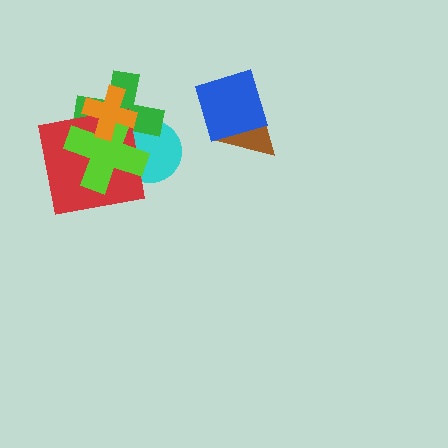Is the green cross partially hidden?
Yes, it is partially covered by another shape.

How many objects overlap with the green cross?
4 objects overlap with the green cross.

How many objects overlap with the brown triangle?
1 object overlaps with the brown triangle.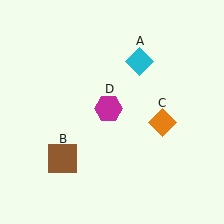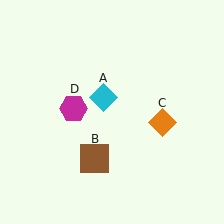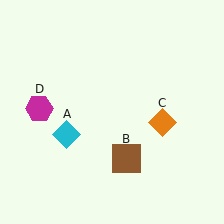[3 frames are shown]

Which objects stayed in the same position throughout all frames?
Orange diamond (object C) remained stationary.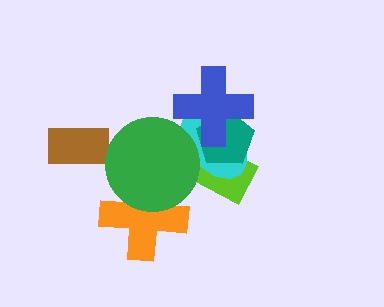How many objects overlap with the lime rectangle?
4 objects overlap with the lime rectangle.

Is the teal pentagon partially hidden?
Yes, it is partially covered by another shape.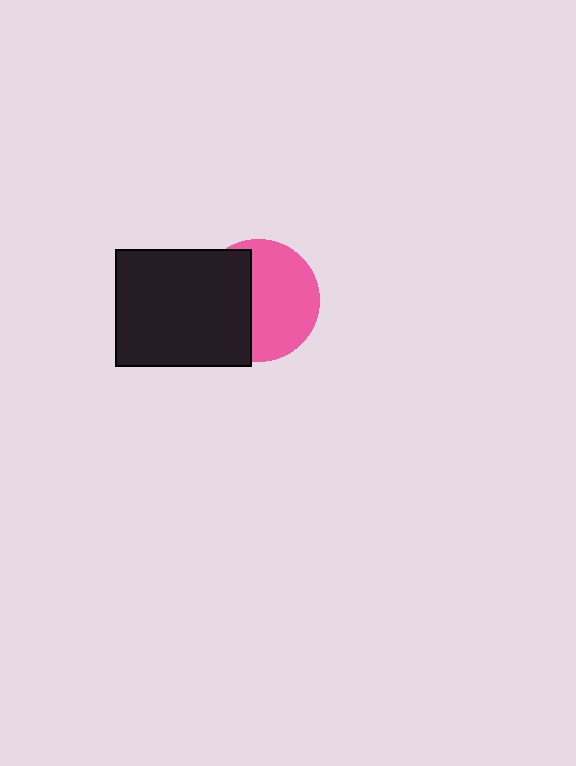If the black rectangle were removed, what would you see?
You would see the complete pink circle.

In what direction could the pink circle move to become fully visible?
The pink circle could move right. That would shift it out from behind the black rectangle entirely.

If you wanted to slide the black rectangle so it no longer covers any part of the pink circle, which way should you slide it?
Slide it left — that is the most direct way to separate the two shapes.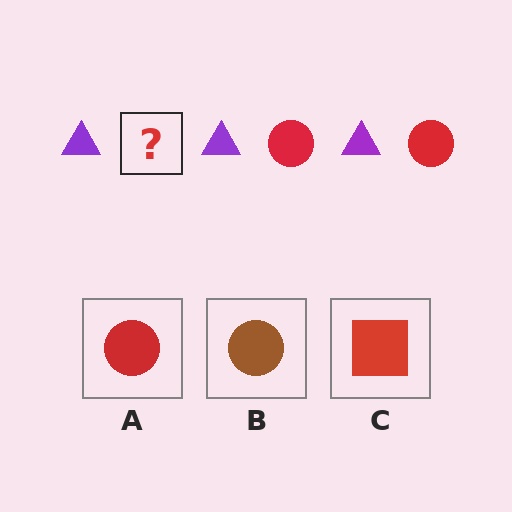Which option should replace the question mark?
Option A.